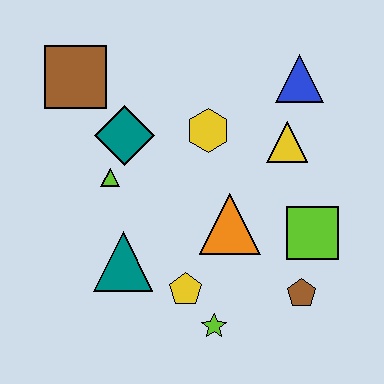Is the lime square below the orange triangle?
Yes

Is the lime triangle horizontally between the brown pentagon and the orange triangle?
No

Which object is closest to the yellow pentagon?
The lime star is closest to the yellow pentagon.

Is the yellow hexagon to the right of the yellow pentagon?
Yes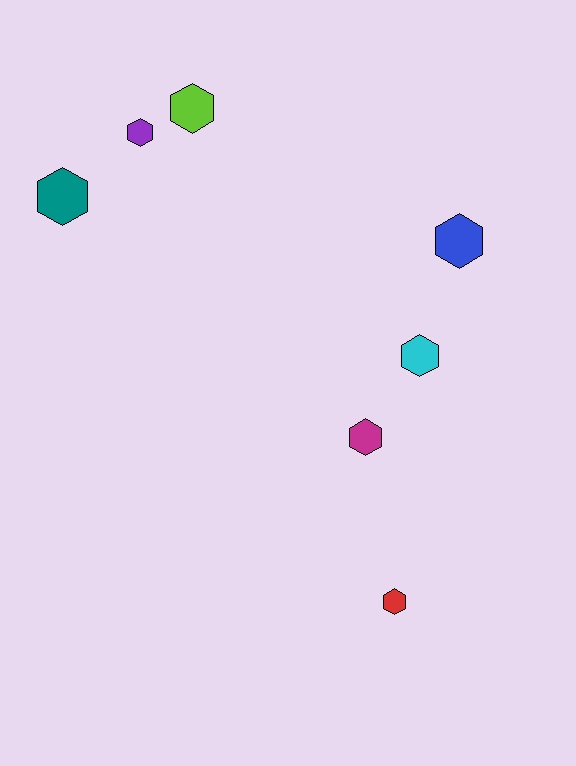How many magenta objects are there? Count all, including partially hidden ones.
There is 1 magenta object.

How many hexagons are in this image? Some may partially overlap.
There are 7 hexagons.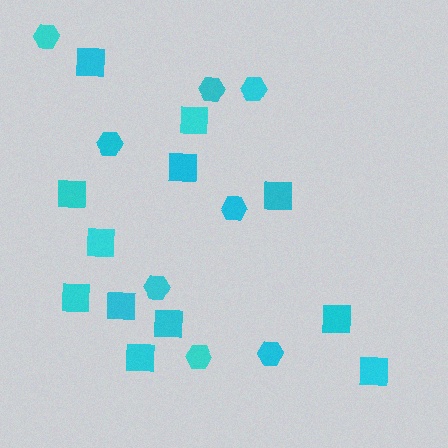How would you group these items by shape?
There are 2 groups: one group of hexagons (8) and one group of squares (12).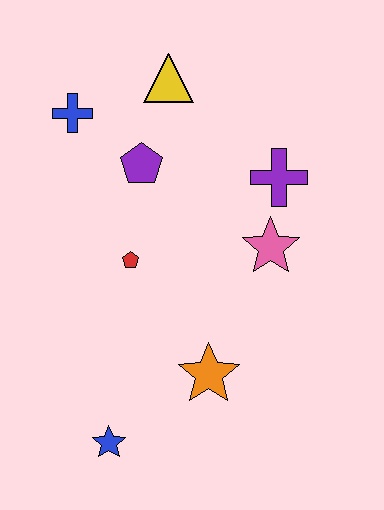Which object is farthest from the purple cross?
The blue star is farthest from the purple cross.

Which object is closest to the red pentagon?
The purple pentagon is closest to the red pentagon.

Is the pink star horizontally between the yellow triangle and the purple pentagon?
No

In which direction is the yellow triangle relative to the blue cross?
The yellow triangle is to the right of the blue cross.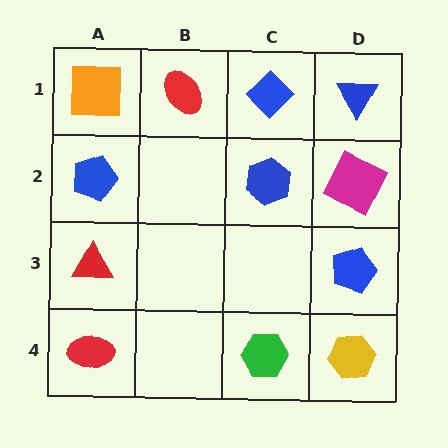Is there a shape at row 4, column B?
No, that cell is empty.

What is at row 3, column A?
A red triangle.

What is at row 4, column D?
A yellow hexagon.